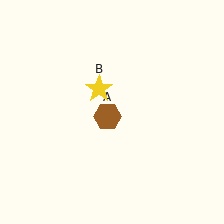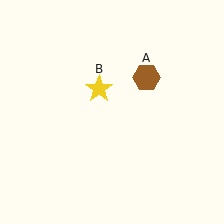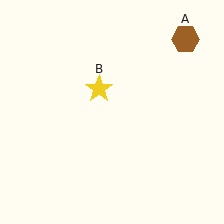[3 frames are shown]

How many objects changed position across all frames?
1 object changed position: brown hexagon (object A).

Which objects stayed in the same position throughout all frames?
Yellow star (object B) remained stationary.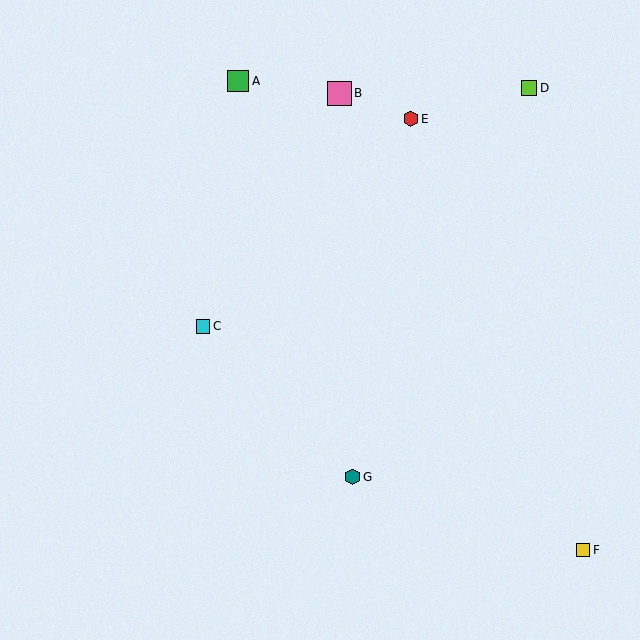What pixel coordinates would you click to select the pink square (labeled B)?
Click at (339, 93) to select the pink square B.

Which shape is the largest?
The pink square (labeled B) is the largest.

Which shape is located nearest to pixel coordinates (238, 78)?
The green square (labeled A) at (238, 81) is nearest to that location.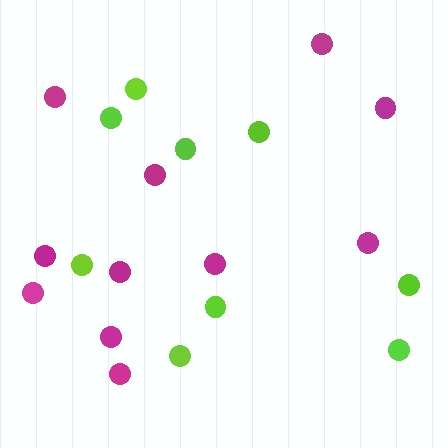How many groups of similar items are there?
There are 2 groups: one group of lime circles (9) and one group of magenta circles (11).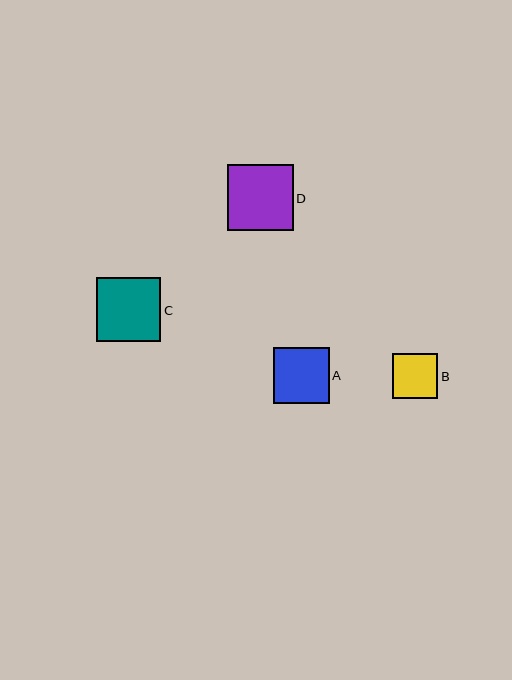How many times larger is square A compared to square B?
Square A is approximately 1.2 times the size of square B.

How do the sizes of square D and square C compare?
Square D and square C are approximately the same size.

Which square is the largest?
Square D is the largest with a size of approximately 65 pixels.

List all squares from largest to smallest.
From largest to smallest: D, C, A, B.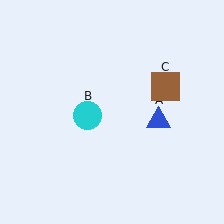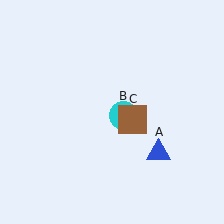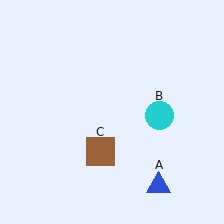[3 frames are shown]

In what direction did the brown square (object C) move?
The brown square (object C) moved down and to the left.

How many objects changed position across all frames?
3 objects changed position: blue triangle (object A), cyan circle (object B), brown square (object C).